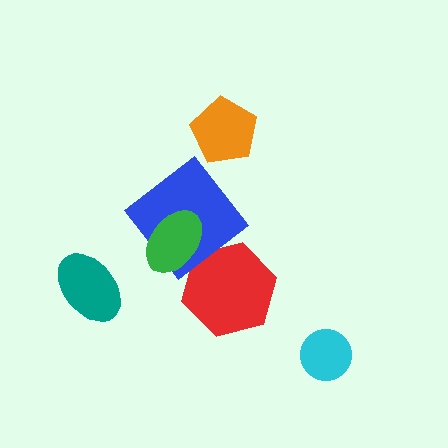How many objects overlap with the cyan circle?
0 objects overlap with the cyan circle.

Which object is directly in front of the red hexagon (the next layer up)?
The blue diamond is directly in front of the red hexagon.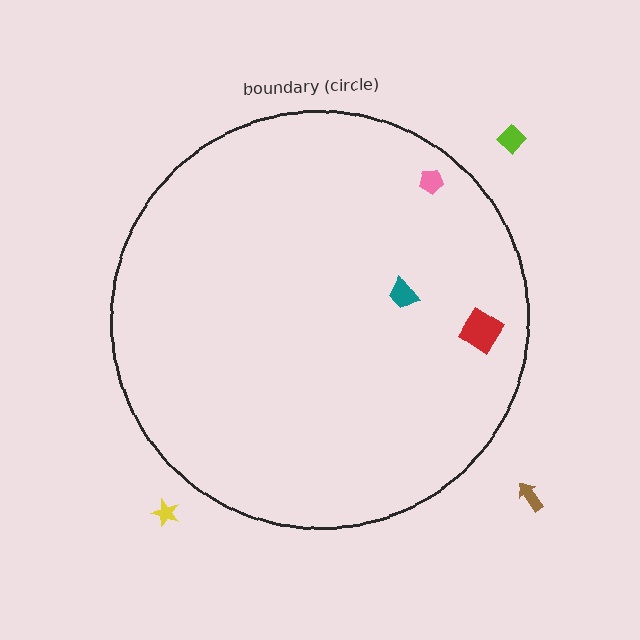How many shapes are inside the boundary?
3 inside, 3 outside.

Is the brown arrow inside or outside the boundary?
Outside.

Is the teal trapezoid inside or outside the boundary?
Inside.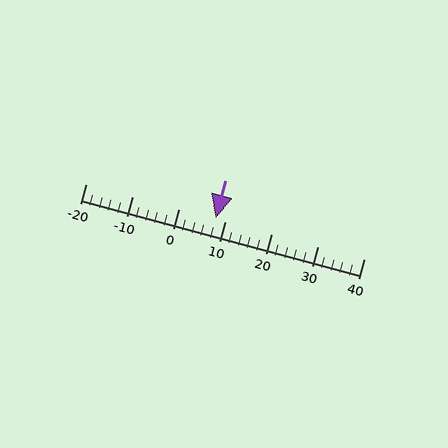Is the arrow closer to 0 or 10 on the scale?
The arrow is closer to 10.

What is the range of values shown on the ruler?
The ruler shows values from -20 to 40.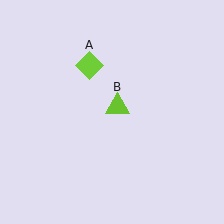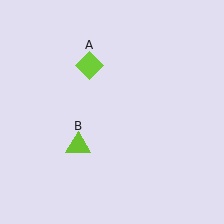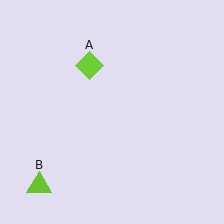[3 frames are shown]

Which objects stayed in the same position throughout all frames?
Lime diamond (object A) remained stationary.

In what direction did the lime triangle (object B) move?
The lime triangle (object B) moved down and to the left.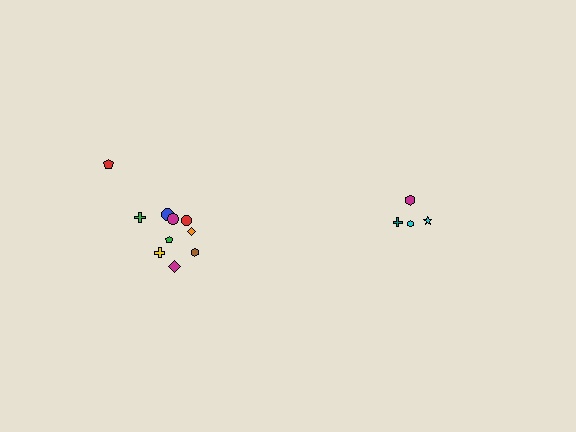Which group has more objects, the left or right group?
The left group.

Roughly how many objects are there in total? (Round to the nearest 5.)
Roughly 15 objects in total.